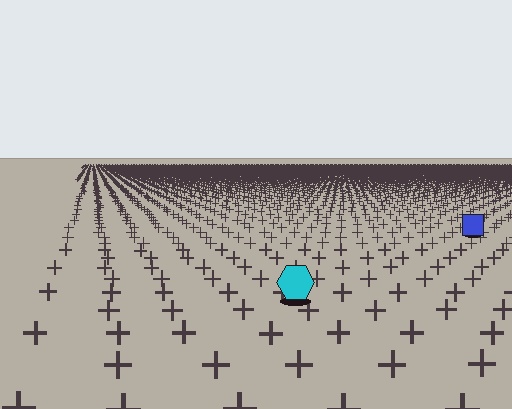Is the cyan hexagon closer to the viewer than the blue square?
Yes. The cyan hexagon is closer — you can tell from the texture gradient: the ground texture is coarser near it.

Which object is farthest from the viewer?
The blue square is farthest from the viewer. It appears smaller and the ground texture around it is denser.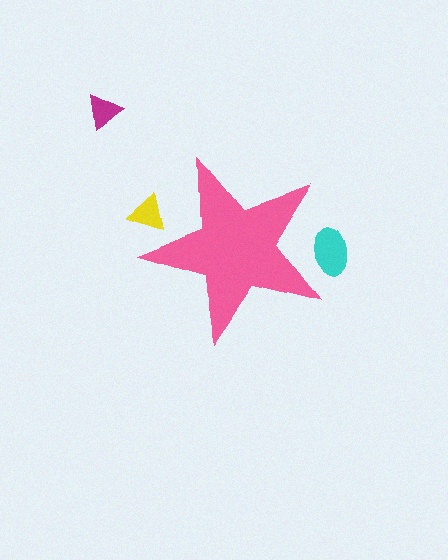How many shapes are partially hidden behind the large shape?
2 shapes are partially hidden.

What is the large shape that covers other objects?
A pink star.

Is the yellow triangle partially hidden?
Yes, the yellow triangle is partially hidden behind the pink star.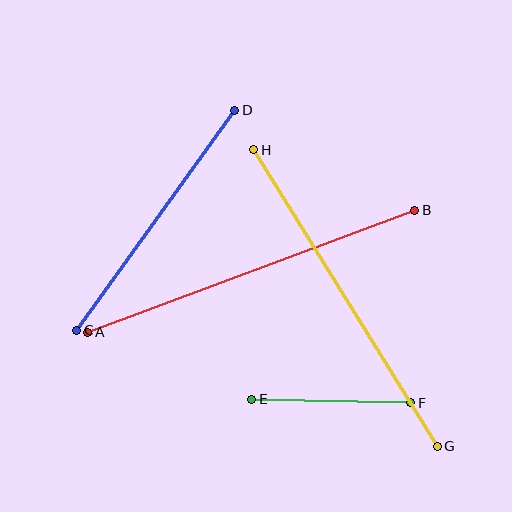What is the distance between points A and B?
The distance is approximately 349 pixels.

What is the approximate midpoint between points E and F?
The midpoint is at approximately (331, 401) pixels.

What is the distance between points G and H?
The distance is approximately 349 pixels.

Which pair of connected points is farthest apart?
Points A and B are farthest apart.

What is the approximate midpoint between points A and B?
The midpoint is at approximately (251, 271) pixels.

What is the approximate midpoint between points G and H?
The midpoint is at approximately (346, 298) pixels.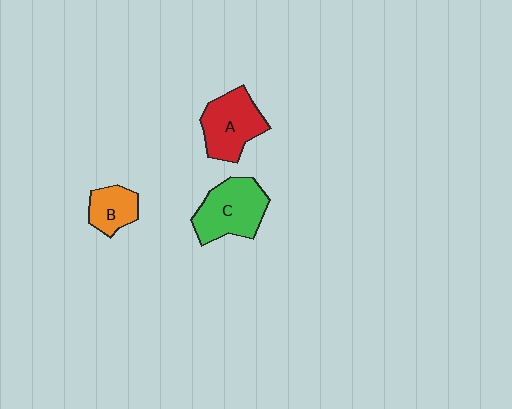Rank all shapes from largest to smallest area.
From largest to smallest: C (green), A (red), B (orange).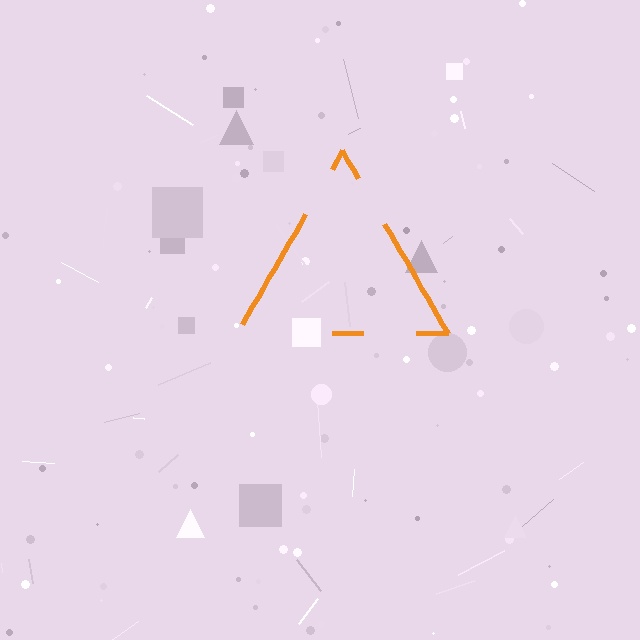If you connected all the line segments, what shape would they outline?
They would outline a triangle.